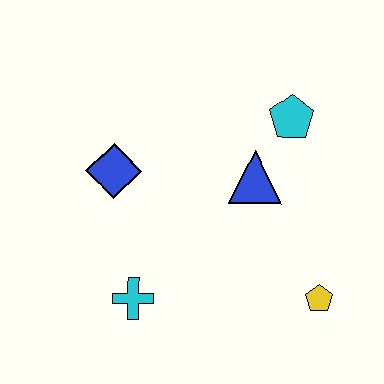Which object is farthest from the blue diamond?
The yellow pentagon is farthest from the blue diamond.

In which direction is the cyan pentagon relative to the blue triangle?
The cyan pentagon is above the blue triangle.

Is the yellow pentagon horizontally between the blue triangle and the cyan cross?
No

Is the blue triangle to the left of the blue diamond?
No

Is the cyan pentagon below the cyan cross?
No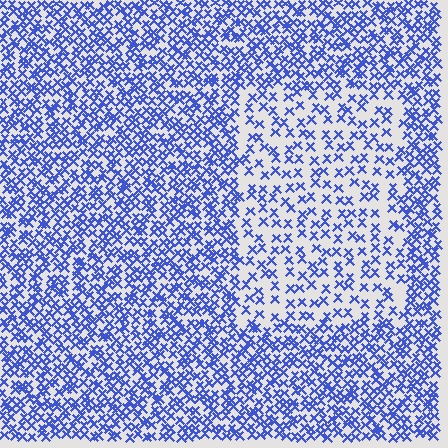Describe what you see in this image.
The image contains small blue elements arranged at two different densities. A rectangle-shaped region is visible where the elements are less densely packed than the surrounding area.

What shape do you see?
I see a rectangle.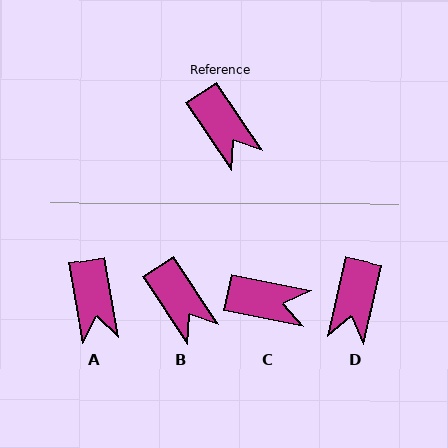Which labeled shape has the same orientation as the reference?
B.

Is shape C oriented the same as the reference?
No, it is off by about 44 degrees.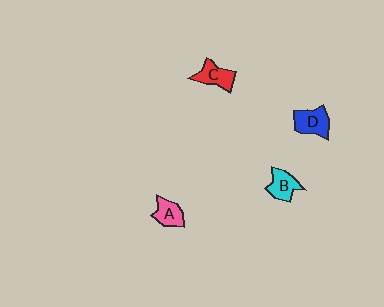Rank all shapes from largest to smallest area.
From largest to smallest: D (blue), C (red), B (cyan), A (pink).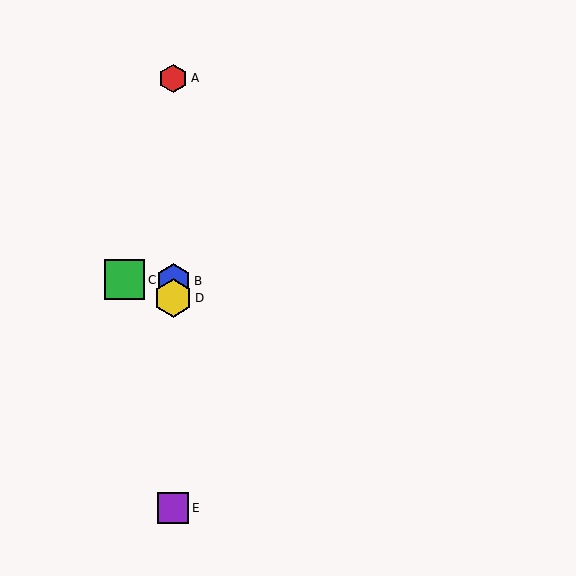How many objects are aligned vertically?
4 objects (A, B, D, E) are aligned vertically.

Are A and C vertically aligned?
No, A is at x≈173 and C is at x≈125.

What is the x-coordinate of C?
Object C is at x≈125.